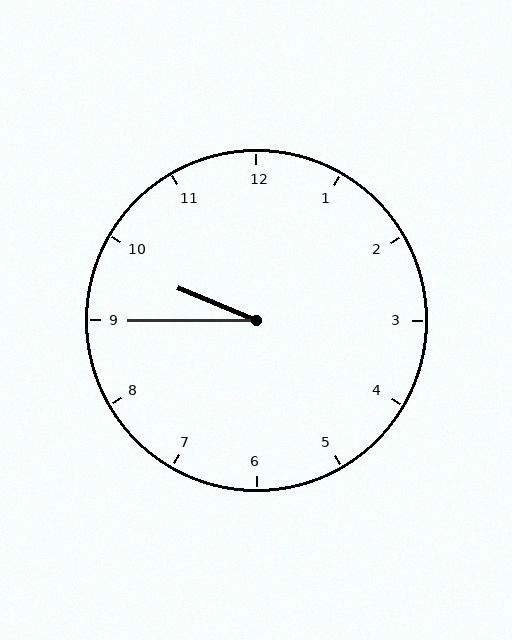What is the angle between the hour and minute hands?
Approximately 22 degrees.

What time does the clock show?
9:45.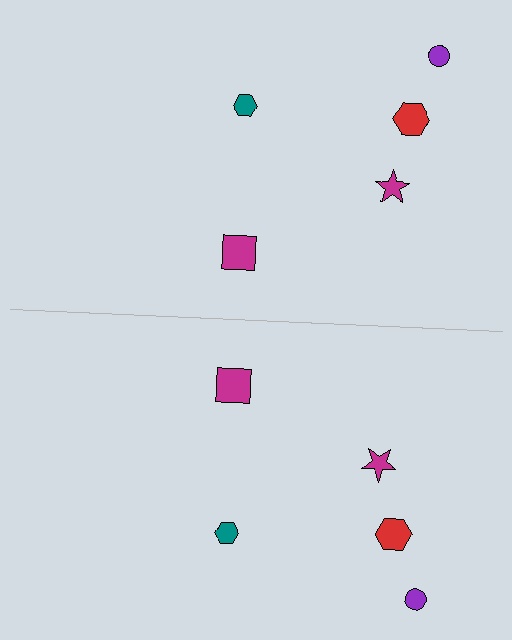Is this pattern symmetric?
Yes, this pattern has bilateral (reflection) symmetry.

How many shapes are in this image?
There are 10 shapes in this image.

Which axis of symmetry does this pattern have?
The pattern has a horizontal axis of symmetry running through the center of the image.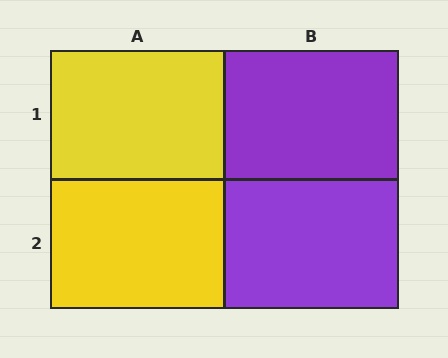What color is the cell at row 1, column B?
Purple.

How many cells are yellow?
2 cells are yellow.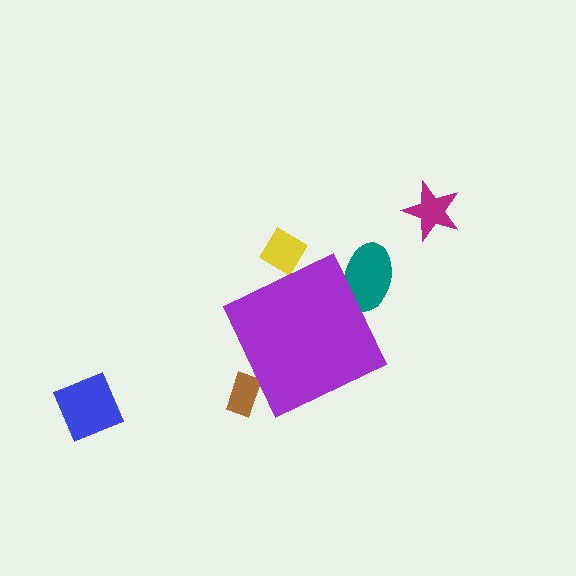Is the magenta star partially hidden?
No, the magenta star is fully visible.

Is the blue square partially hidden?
No, the blue square is fully visible.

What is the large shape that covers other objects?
A purple diamond.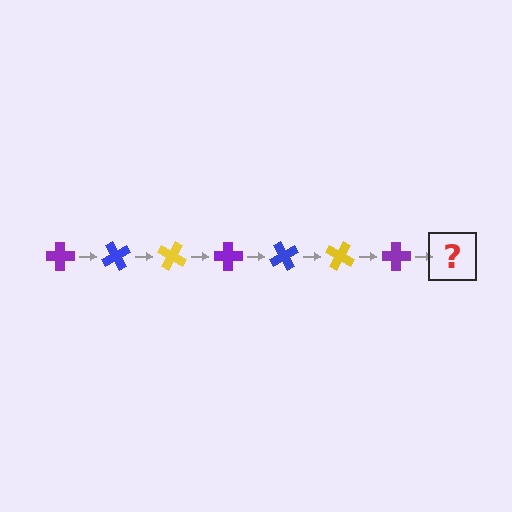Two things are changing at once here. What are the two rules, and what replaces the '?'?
The two rules are that it rotates 60 degrees each step and the color cycles through purple, blue, and yellow. The '?' should be a blue cross, rotated 420 degrees from the start.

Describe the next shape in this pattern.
It should be a blue cross, rotated 420 degrees from the start.